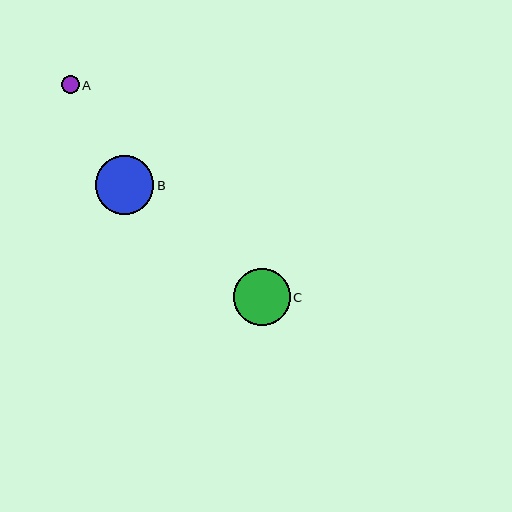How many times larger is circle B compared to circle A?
Circle B is approximately 3.3 times the size of circle A.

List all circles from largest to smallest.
From largest to smallest: B, C, A.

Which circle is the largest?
Circle B is the largest with a size of approximately 59 pixels.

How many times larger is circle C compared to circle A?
Circle C is approximately 3.2 times the size of circle A.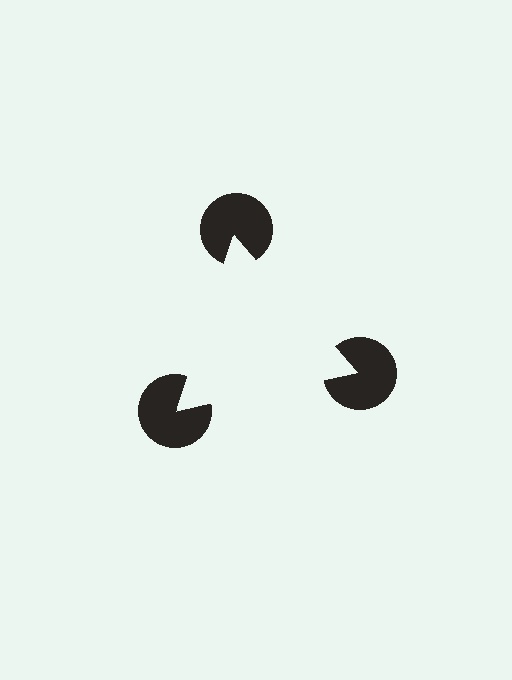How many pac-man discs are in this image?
There are 3 — one at each vertex of the illusory triangle.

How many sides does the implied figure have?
3 sides.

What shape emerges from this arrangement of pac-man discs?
An illusory triangle — its edges are inferred from the aligned wedge cuts in the pac-man discs, not physically drawn.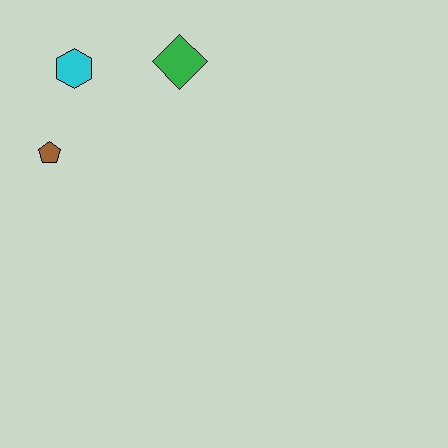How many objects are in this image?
There are 3 objects.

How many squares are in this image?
There are no squares.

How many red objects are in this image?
There are no red objects.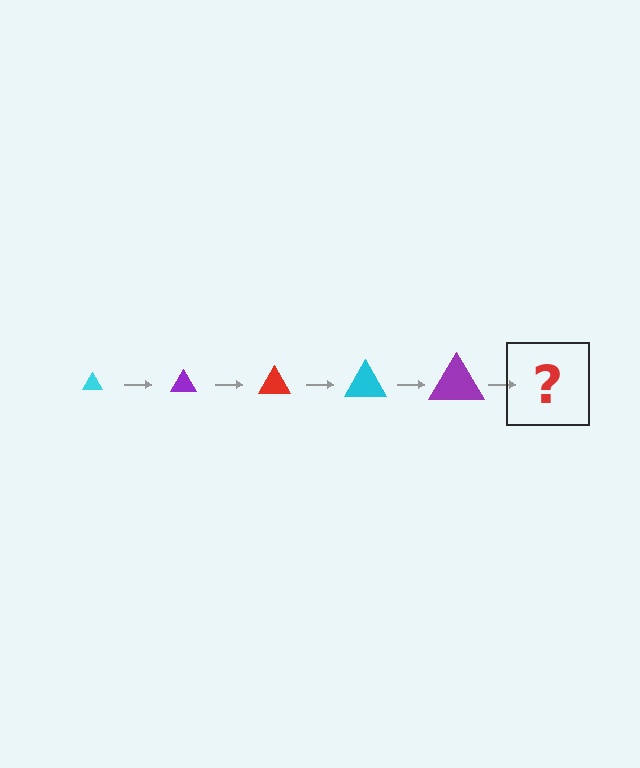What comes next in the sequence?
The next element should be a red triangle, larger than the previous one.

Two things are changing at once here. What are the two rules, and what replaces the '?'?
The two rules are that the triangle grows larger each step and the color cycles through cyan, purple, and red. The '?' should be a red triangle, larger than the previous one.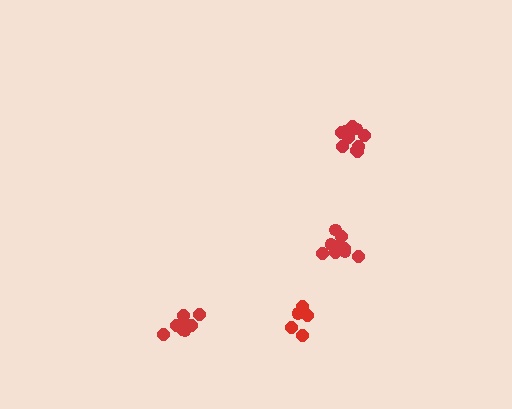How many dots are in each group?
Group 1: 10 dots, Group 2: 5 dots, Group 3: 10 dots, Group 4: 11 dots (36 total).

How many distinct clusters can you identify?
There are 4 distinct clusters.